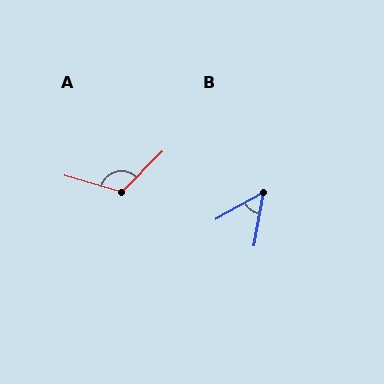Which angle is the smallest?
B, at approximately 50 degrees.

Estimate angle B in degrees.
Approximately 50 degrees.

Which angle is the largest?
A, at approximately 119 degrees.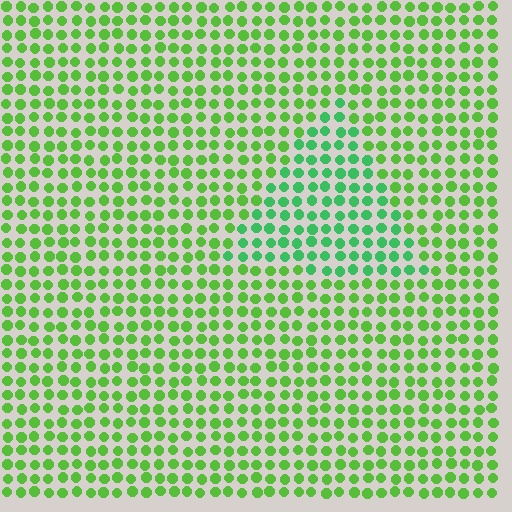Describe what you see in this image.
The image is filled with small lime elements in a uniform arrangement. A triangle-shaped region is visible where the elements are tinted to a slightly different hue, forming a subtle color boundary.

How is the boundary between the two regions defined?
The boundary is defined purely by a slight shift in hue (about 31 degrees). Spacing, size, and orientation are identical on both sides.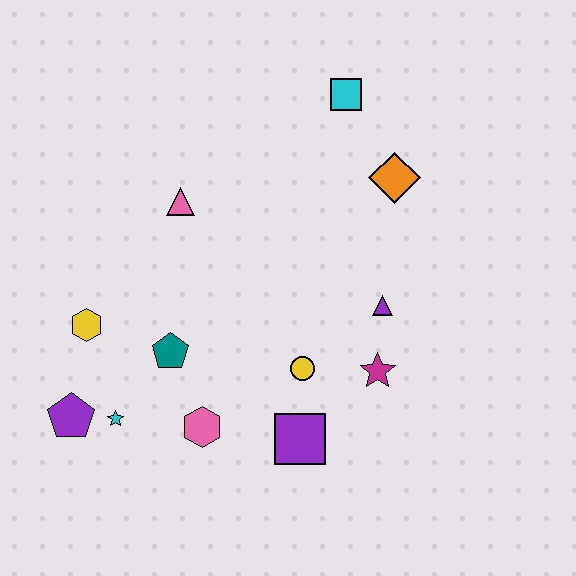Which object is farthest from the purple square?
The cyan square is farthest from the purple square.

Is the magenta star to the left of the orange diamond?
Yes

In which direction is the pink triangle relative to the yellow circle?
The pink triangle is above the yellow circle.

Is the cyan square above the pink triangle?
Yes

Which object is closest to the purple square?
The yellow circle is closest to the purple square.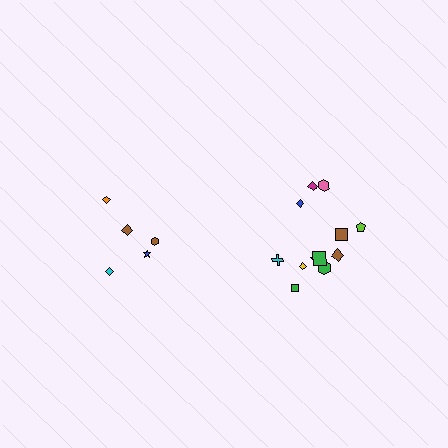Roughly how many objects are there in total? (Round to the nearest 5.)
Roughly 15 objects in total.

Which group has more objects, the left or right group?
The right group.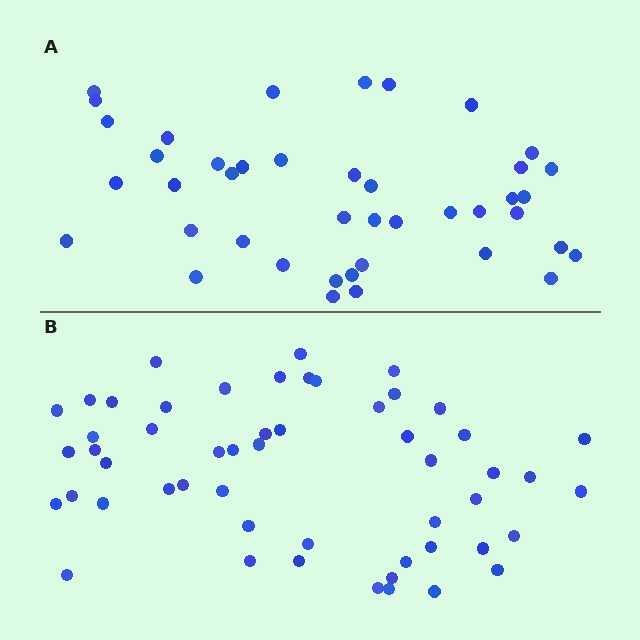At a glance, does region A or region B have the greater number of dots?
Region B (the bottom region) has more dots.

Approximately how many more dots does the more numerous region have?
Region B has roughly 12 or so more dots than region A.